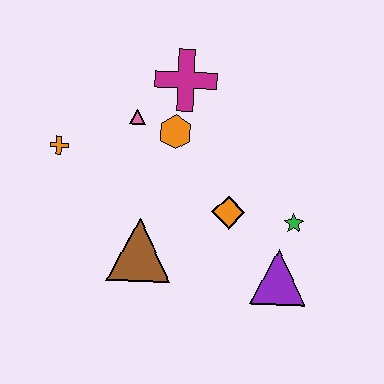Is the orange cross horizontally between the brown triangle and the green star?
No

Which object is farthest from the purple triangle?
The orange cross is farthest from the purple triangle.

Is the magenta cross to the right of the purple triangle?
No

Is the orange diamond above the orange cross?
No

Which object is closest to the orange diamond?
The green star is closest to the orange diamond.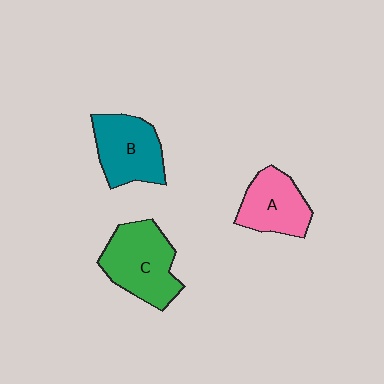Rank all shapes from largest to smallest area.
From largest to smallest: C (green), B (teal), A (pink).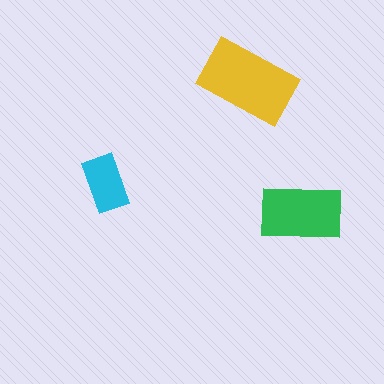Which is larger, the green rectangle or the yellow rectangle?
The yellow one.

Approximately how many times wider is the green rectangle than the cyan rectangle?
About 1.5 times wider.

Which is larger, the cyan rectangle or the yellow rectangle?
The yellow one.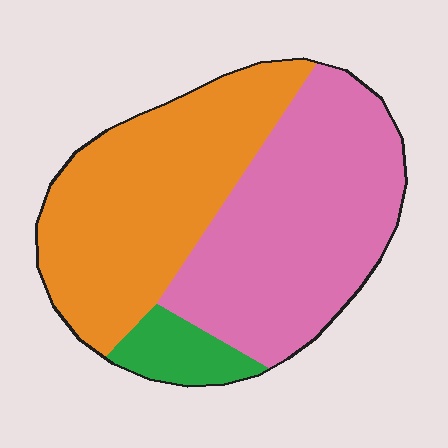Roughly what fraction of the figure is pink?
Pink covers 48% of the figure.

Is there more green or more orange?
Orange.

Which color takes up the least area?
Green, at roughly 10%.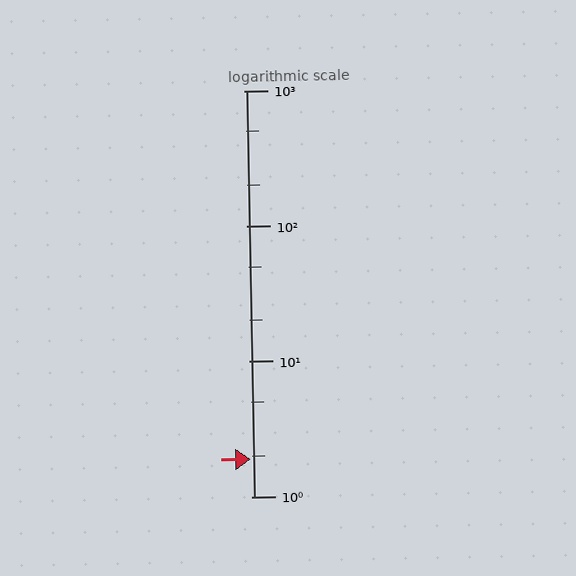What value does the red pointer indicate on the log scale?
The pointer indicates approximately 1.9.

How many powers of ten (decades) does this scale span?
The scale spans 3 decades, from 1 to 1000.